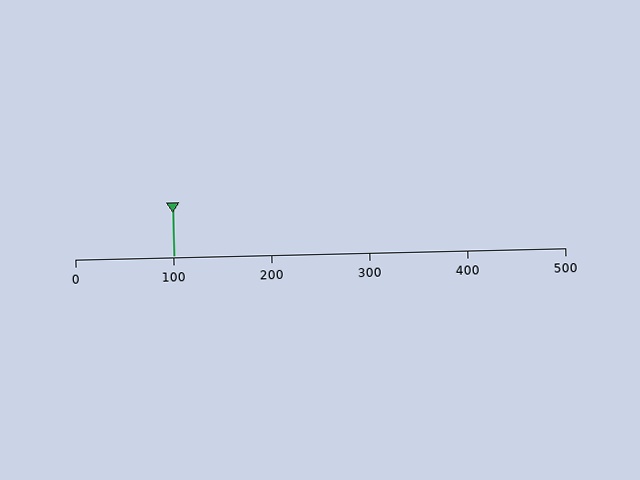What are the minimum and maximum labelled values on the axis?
The axis runs from 0 to 500.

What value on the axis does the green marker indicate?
The marker indicates approximately 100.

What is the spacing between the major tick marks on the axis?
The major ticks are spaced 100 apart.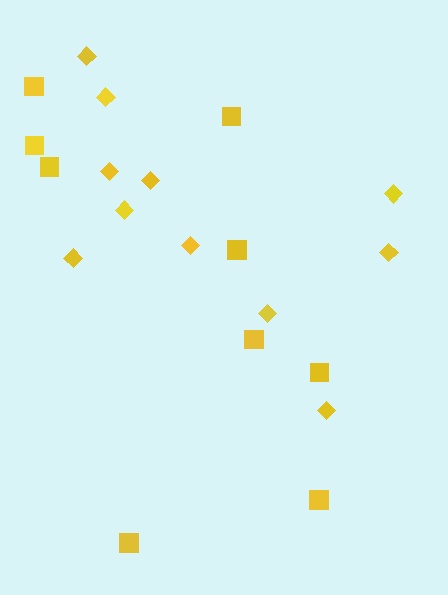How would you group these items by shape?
There are 2 groups: one group of squares (9) and one group of diamonds (11).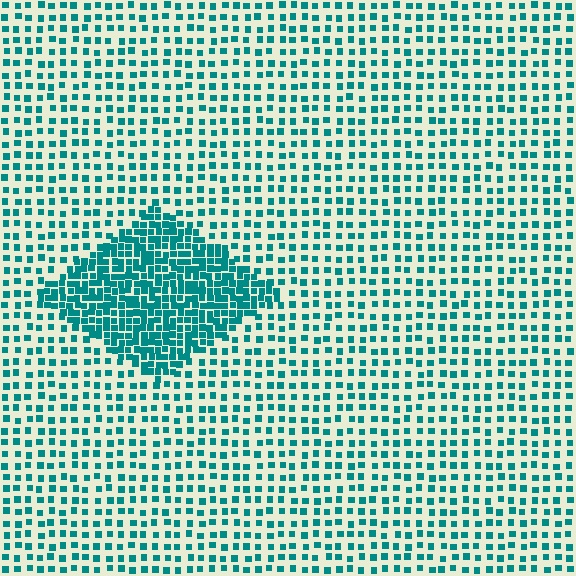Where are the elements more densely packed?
The elements are more densely packed inside the diamond boundary.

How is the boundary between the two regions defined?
The boundary is defined by a change in element density (approximately 2.4x ratio). All elements are the same color, size, and shape.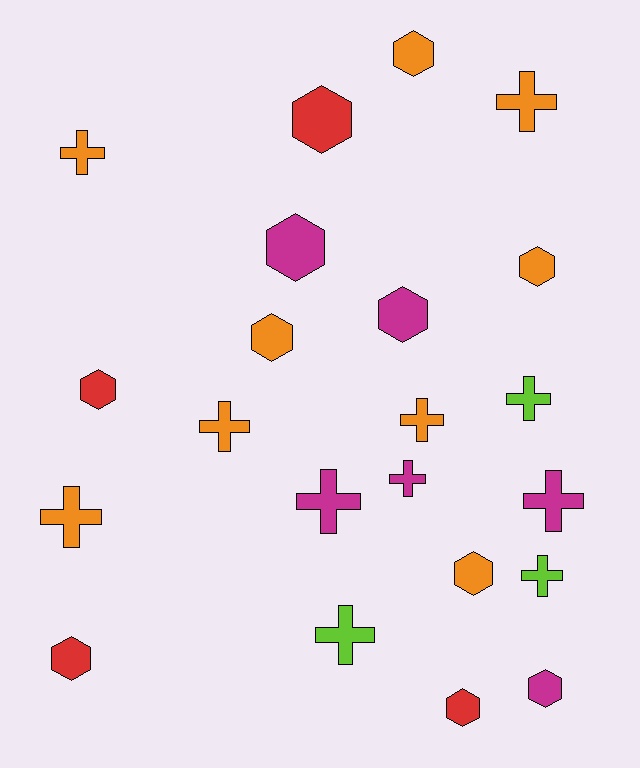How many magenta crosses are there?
There are 3 magenta crosses.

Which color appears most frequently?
Orange, with 9 objects.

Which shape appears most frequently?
Hexagon, with 11 objects.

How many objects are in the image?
There are 22 objects.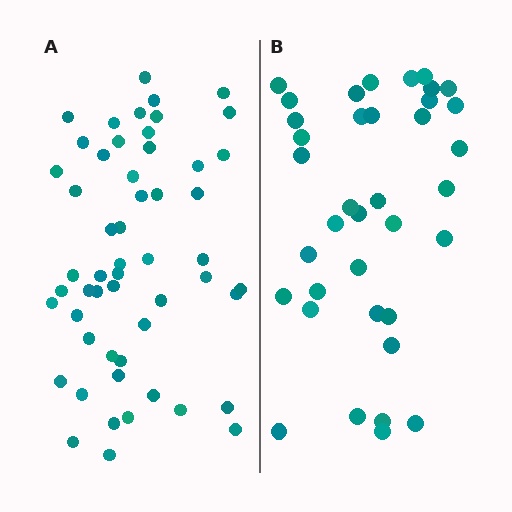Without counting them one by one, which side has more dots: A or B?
Region A (the left region) has more dots.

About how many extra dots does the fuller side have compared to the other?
Region A has approximately 15 more dots than region B.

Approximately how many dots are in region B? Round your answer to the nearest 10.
About 40 dots. (The exact count is 37, which rounds to 40.)